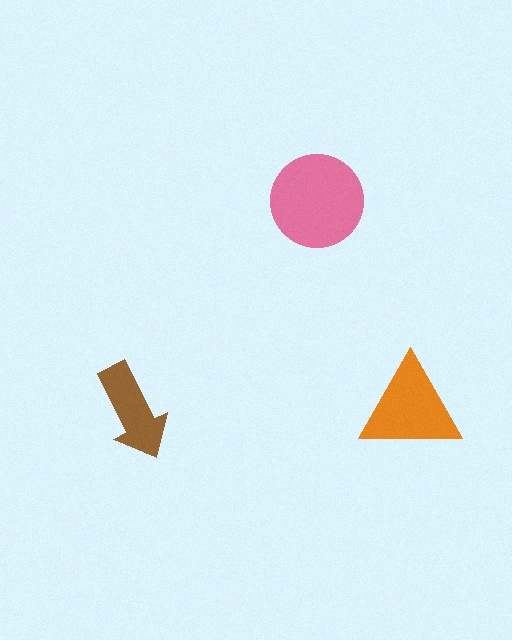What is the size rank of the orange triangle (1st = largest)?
2nd.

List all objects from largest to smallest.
The pink circle, the orange triangle, the brown arrow.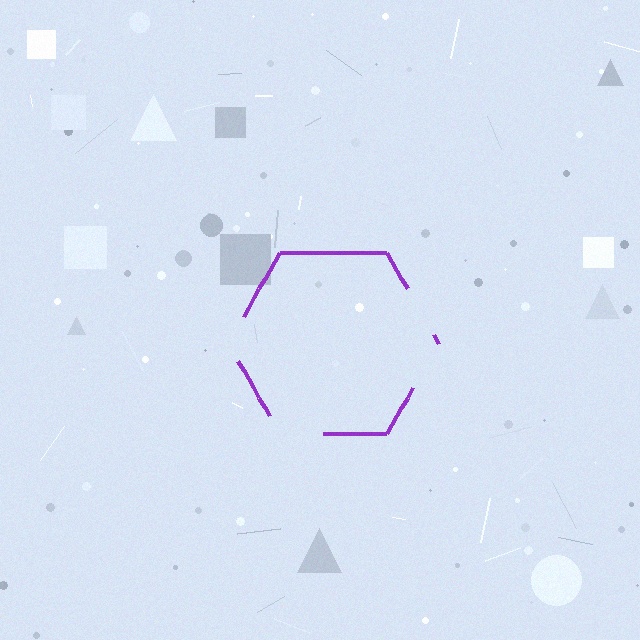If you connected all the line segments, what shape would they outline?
They would outline a hexagon.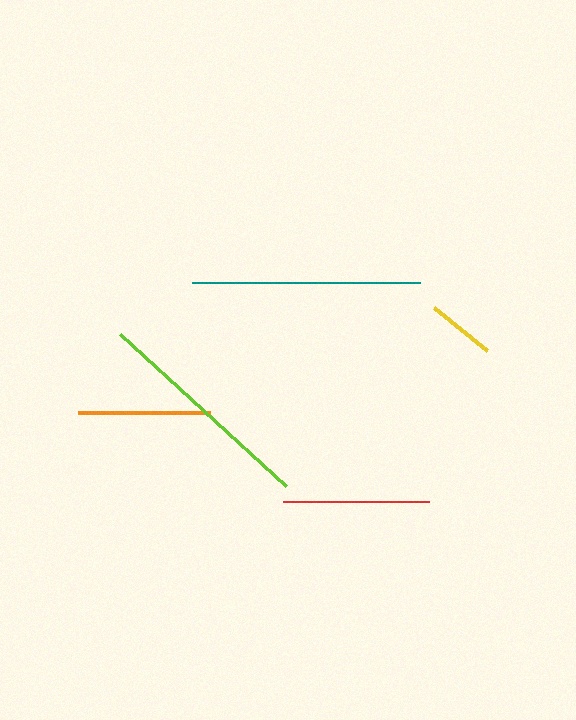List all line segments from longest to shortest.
From longest to shortest: teal, lime, red, orange, yellow.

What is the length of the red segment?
The red segment is approximately 146 pixels long.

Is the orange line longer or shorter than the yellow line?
The orange line is longer than the yellow line.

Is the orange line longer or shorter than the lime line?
The lime line is longer than the orange line.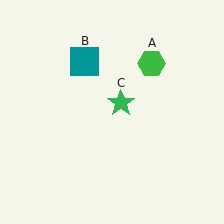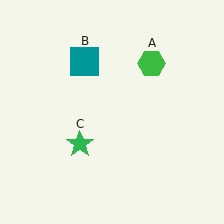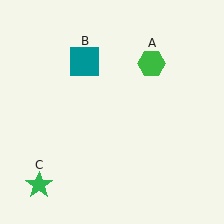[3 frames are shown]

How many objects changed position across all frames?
1 object changed position: green star (object C).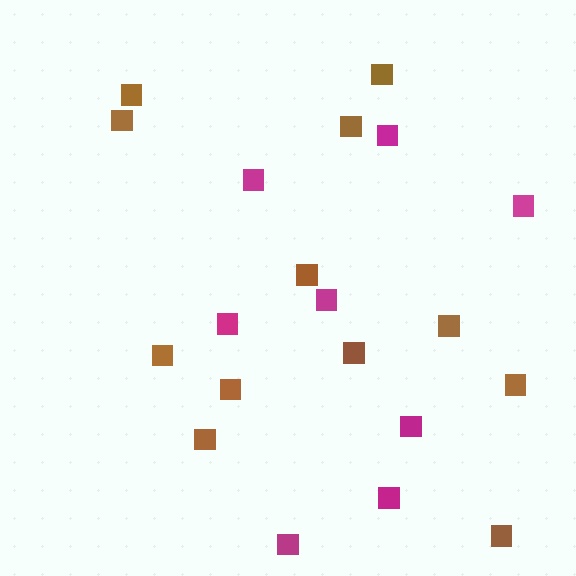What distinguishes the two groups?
There are 2 groups: one group of magenta squares (8) and one group of brown squares (12).